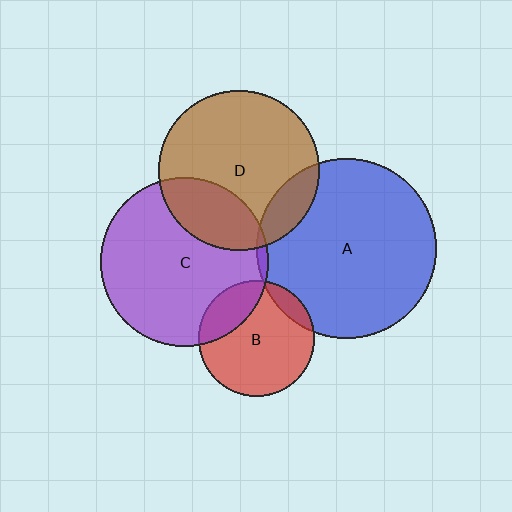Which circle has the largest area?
Circle A (blue).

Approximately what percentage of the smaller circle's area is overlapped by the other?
Approximately 5%.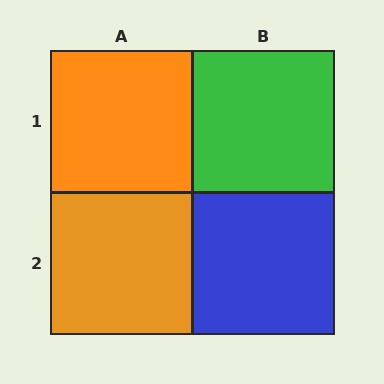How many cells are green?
1 cell is green.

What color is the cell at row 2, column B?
Blue.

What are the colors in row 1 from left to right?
Orange, green.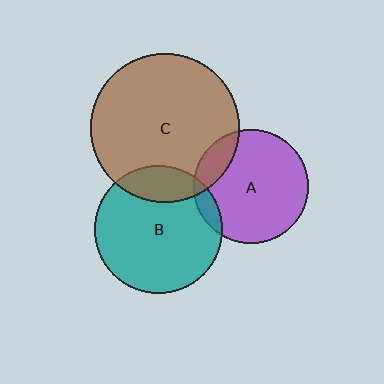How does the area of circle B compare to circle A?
Approximately 1.2 times.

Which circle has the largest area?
Circle C (brown).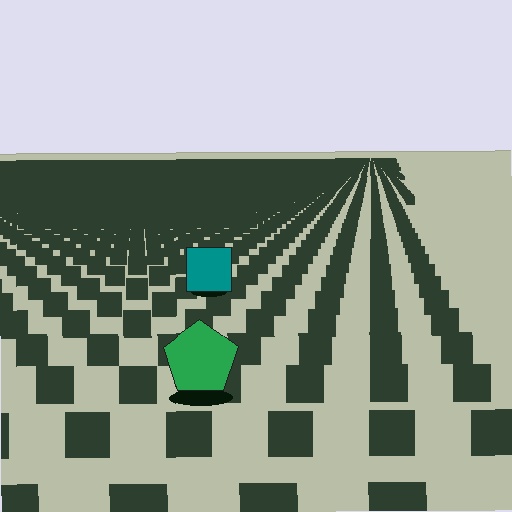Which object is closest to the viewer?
The green pentagon is closest. The texture marks near it are larger and more spread out.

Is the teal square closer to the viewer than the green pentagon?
No. The green pentagon is closer — you can tell from the texture gradient: the ground texture is coarser near it.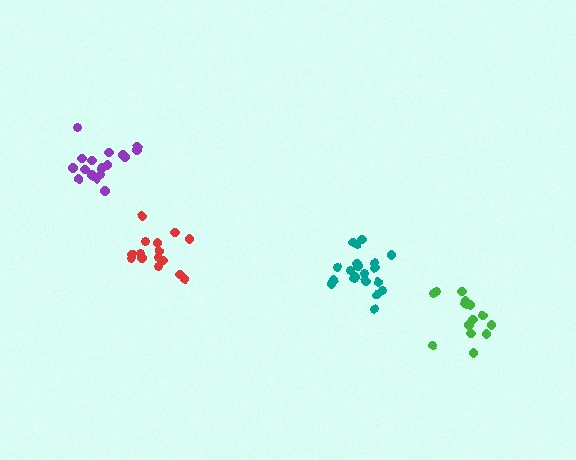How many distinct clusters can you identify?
There are 4 distinct clusters.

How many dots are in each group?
Group 1: 20 dots, Group 2: 15 dots, Group 3: 17 dots, Group 4: 15 dots (67 total).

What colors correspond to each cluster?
The clusters are colored: teal, red, purple, green.